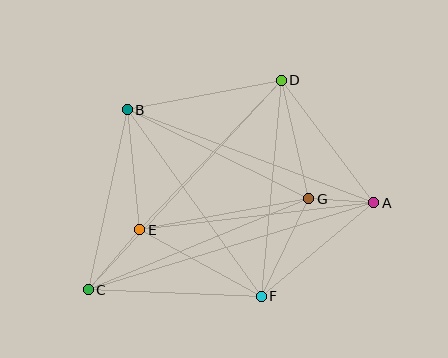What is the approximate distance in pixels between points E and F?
The distance between E and F is approximately 139 pixels.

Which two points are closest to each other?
Points A and G are closest to each other.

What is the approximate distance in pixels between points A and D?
The distance between A and D is approximately 154 pixels.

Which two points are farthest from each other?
Points A and C are farthest from each other.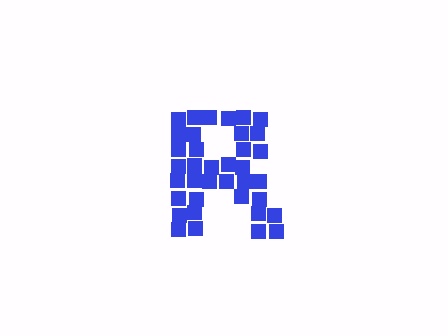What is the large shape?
The large shape is the letter R.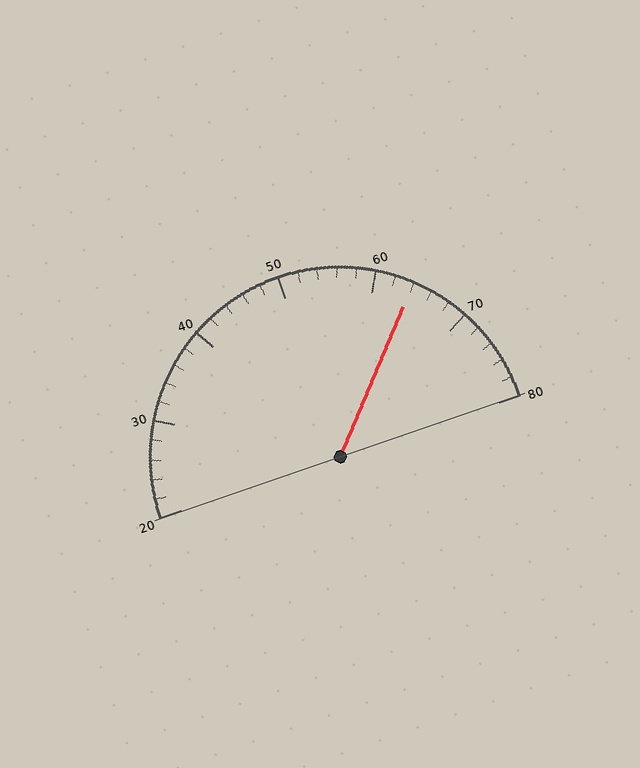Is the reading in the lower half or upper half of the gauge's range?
The reading is in the upper half of the range (20 to 80).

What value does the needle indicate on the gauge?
The needle indicates approximately 64.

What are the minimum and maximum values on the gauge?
The gauge ranges from 20 to 80.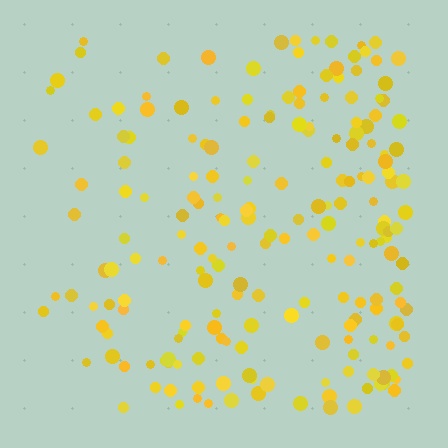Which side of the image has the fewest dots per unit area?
The left.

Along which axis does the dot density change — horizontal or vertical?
Horizontal.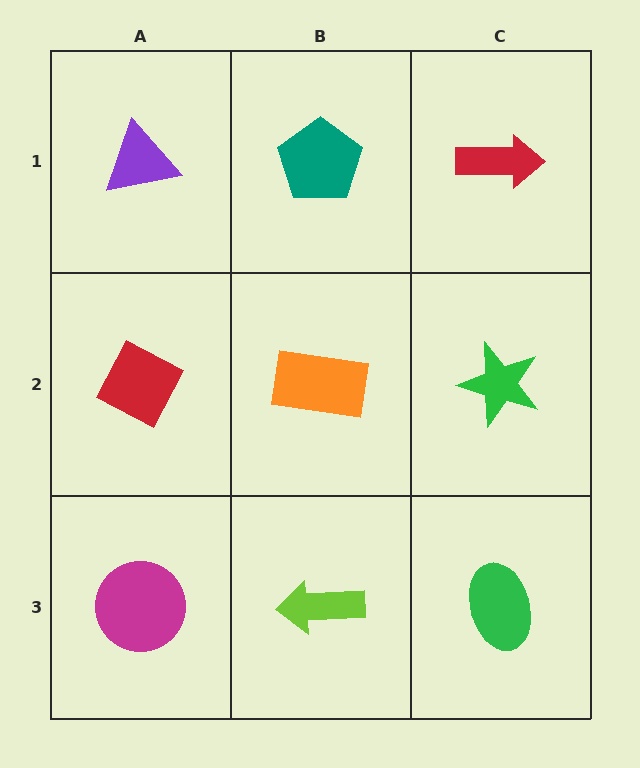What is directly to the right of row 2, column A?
An orange rectangle.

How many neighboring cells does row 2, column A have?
3.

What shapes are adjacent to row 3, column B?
An orange rectangle (row 2, column B), a magenta circle (row 3, column A), a green ellipse (row 3, column C).